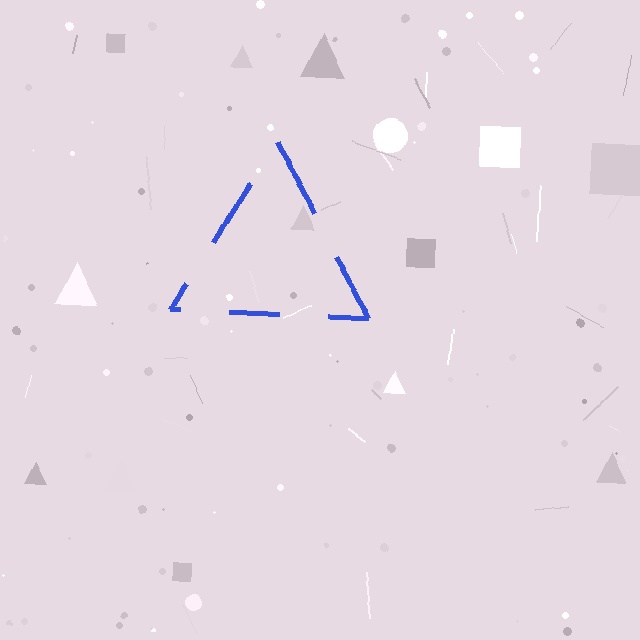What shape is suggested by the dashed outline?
The dashed outline suggests a triangle.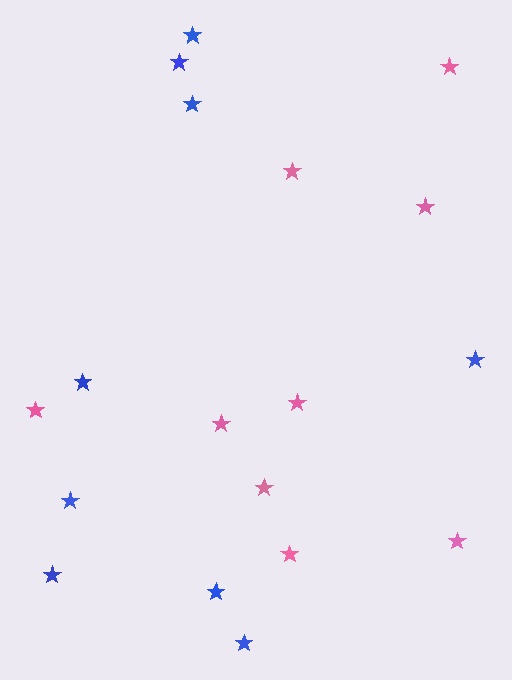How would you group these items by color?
There are 2 groups: one group of blue stars (9) and one group of pink stars (9).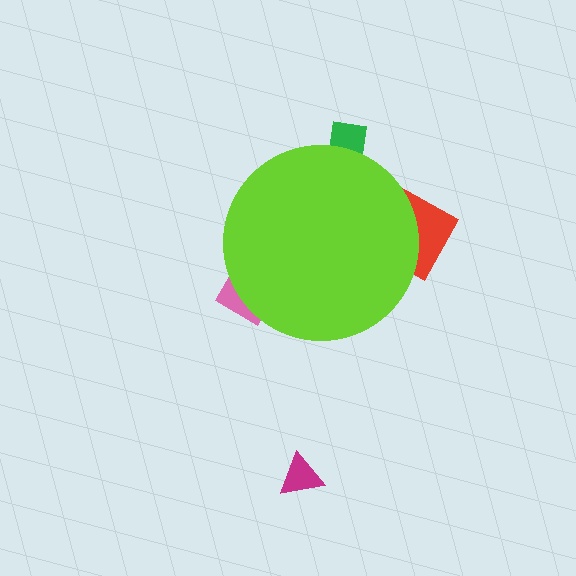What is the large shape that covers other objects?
A lime circle.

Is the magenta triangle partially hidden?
No, the magenta triangle is fully visible.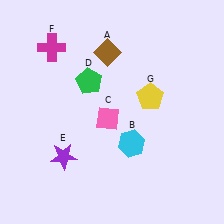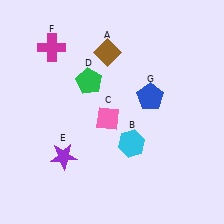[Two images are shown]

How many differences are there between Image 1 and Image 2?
There is 1 difference between the two images.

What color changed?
The pentagon (G) changed from yellow in Image 1 to blue in Image 2.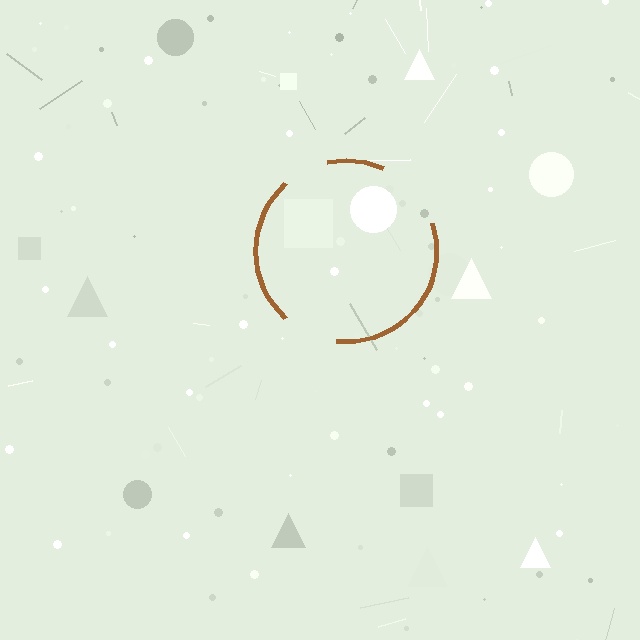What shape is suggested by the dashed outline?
The dashed outline suggests a circle.